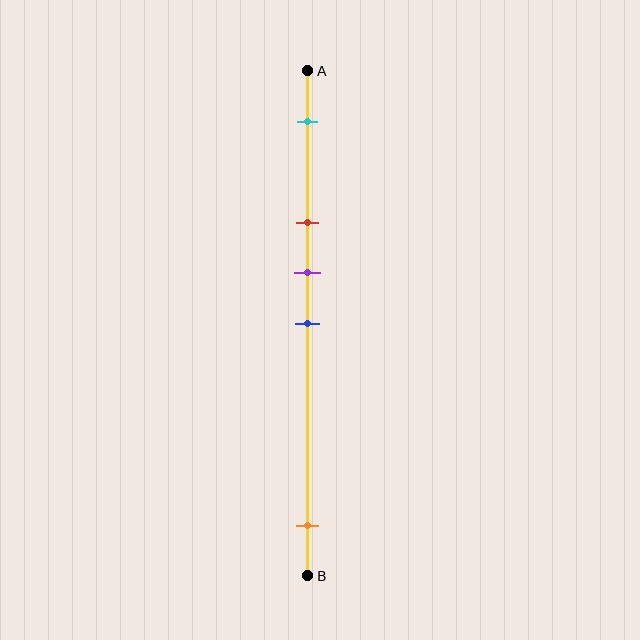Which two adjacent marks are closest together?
The purple and blue marks are the closest adjacent pair.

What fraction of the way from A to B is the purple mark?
The purple mark is approximately 40% (0.4) of the way from A to B.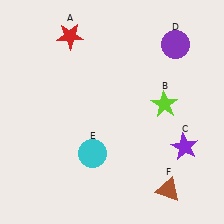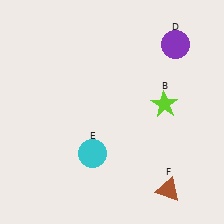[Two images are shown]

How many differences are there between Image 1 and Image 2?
There are 2 differences between the two images.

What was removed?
The red star (A), the purple star (C) were removed in Image 2.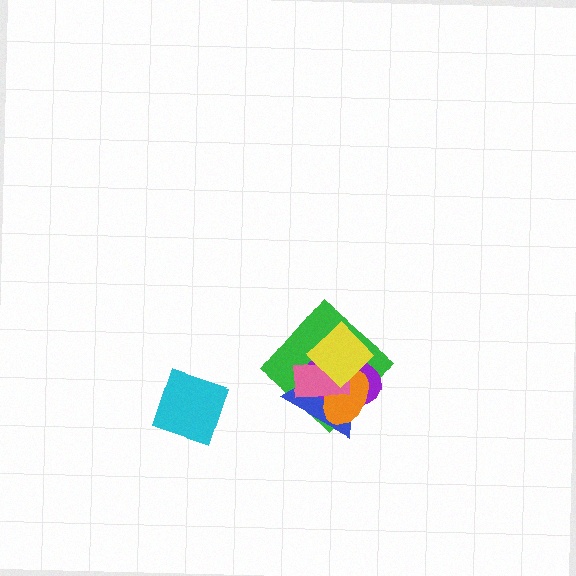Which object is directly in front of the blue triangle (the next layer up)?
The purple ellipse is directly in front of the blue triangle.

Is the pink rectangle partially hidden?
Yes, it is partially covered by another shape.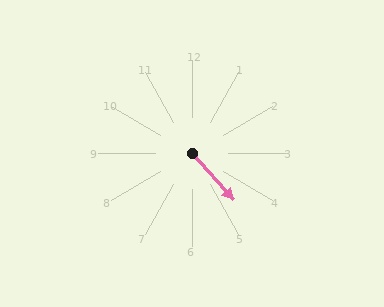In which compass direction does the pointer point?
Southeast.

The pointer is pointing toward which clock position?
Roughly 5 o'clock.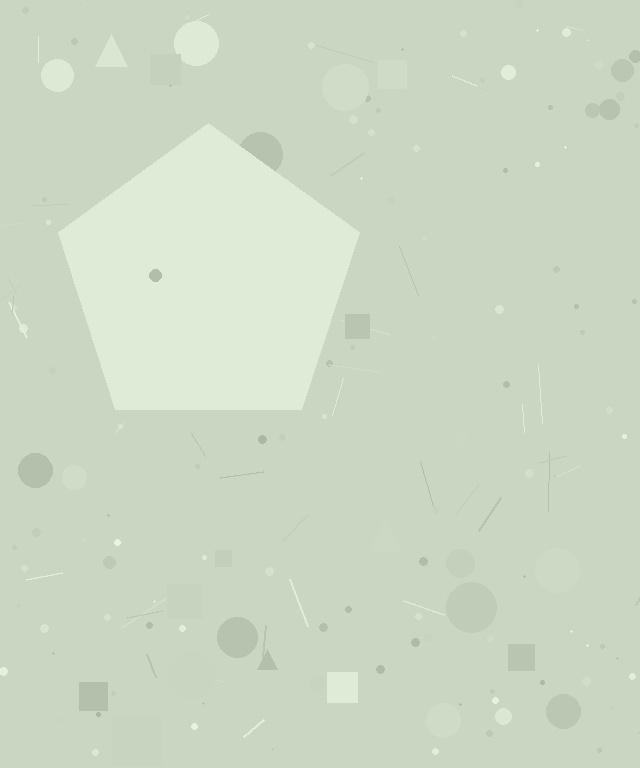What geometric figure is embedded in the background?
A pentagon is embedded in the background.